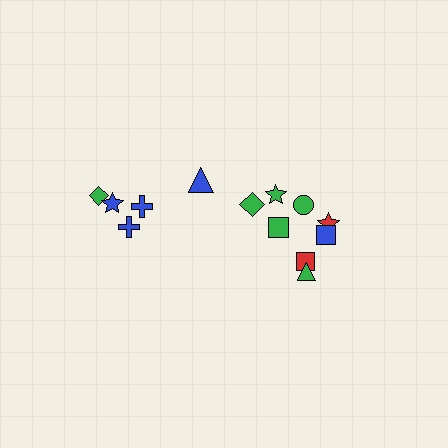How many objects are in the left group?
There are 5 objects.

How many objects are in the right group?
There are 8 objects.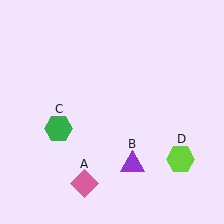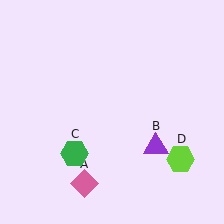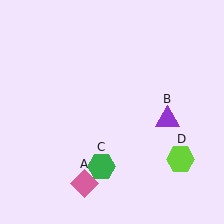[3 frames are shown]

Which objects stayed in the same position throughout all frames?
Pink diamond (object A) and lime hexagon (object D) remained stationary.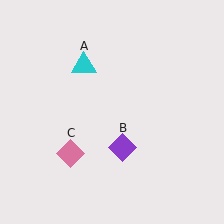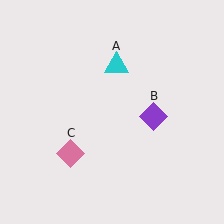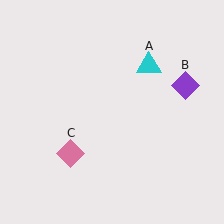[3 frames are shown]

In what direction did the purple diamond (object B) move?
The purple diamond (object B) moved up and to the right.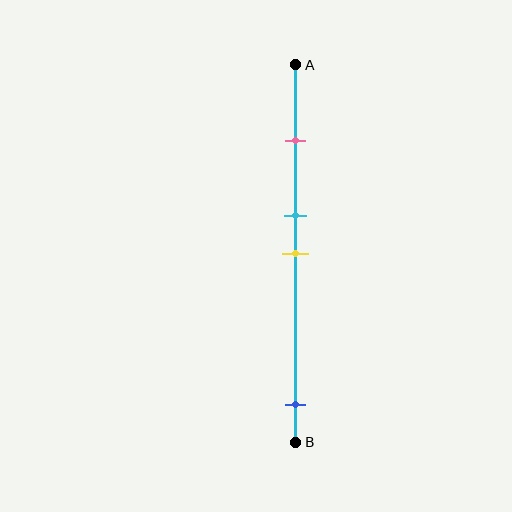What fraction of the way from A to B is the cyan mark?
The cyan mark is approximately 40% (0.4) of the way from A to B.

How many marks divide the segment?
There are 4 marks dividing the segment.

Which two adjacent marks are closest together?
The cyan and yellow marks are the closest adjacent pair.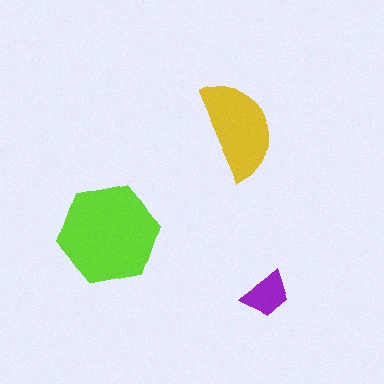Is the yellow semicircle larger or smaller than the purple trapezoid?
Larger.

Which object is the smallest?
The purple trapezoid.